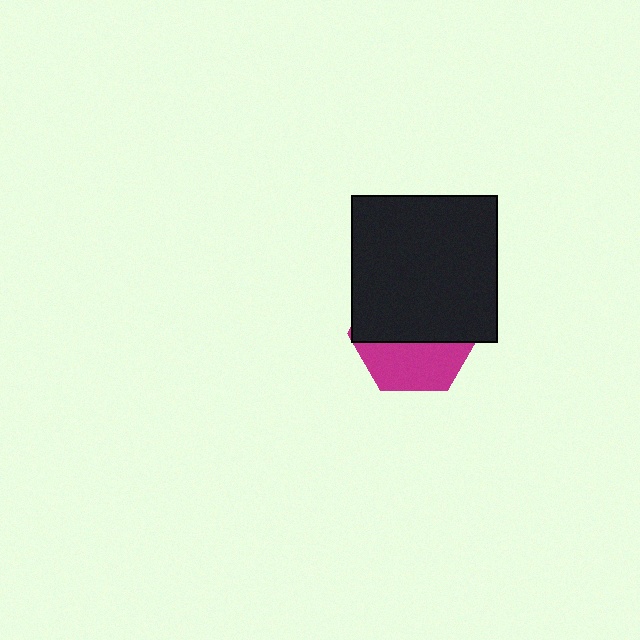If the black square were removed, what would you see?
You would see the complete magenta hexagon.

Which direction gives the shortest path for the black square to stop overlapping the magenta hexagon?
Moving up gives the shortest separation.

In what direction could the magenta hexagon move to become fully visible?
The magenta hexagon could move down. That would shift it out from behind the black square entirely.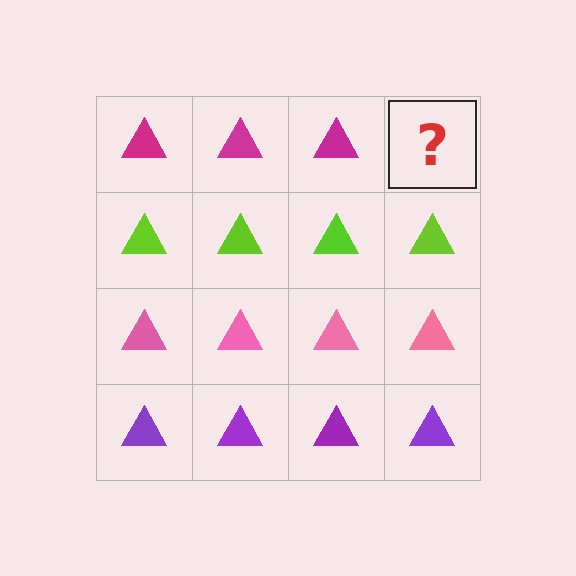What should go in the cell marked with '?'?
The missing cell should contain a magenta triangle.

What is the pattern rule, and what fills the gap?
The rule is that each row has a consistent color. The gap should be filled with a magenta triangle.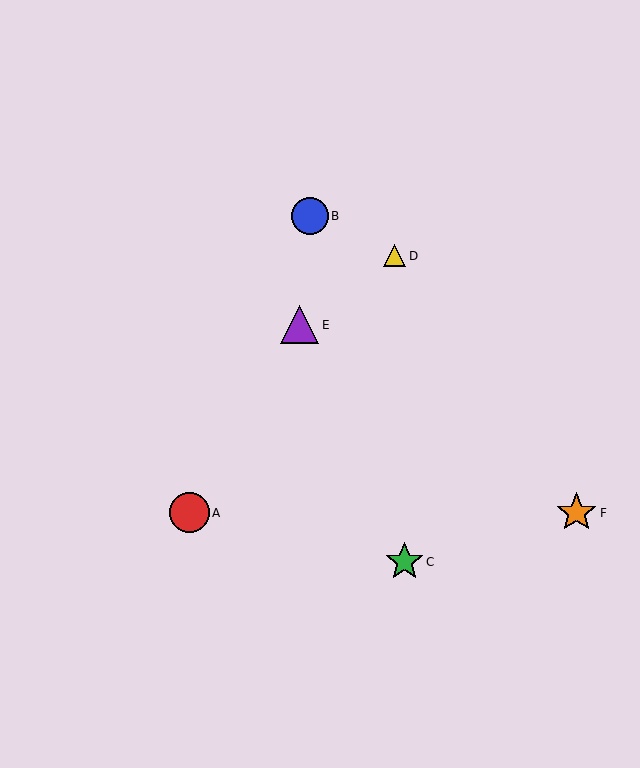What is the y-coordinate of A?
Object A is at y≈513.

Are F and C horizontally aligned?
No, F is at y≈513 and C is at y≈562.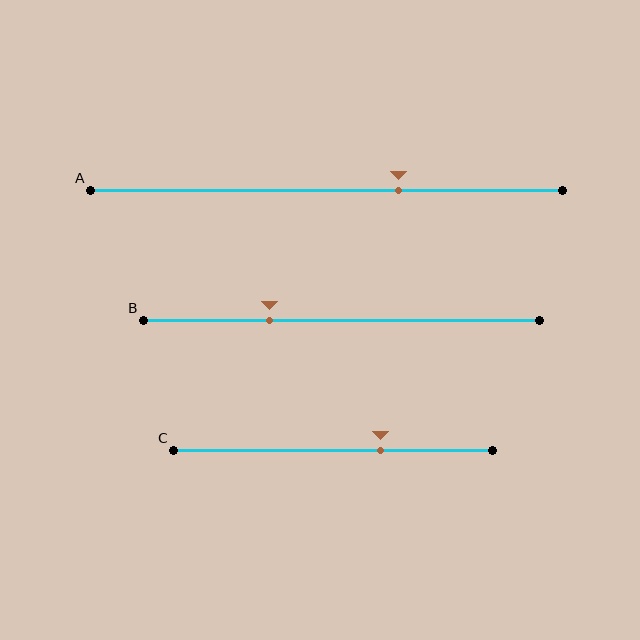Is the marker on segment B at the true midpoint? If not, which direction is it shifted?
No, the marker on segment B is shifted to the left by about 18% of the segment length.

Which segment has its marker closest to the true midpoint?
Segment C has its marker closest to the true midpoint.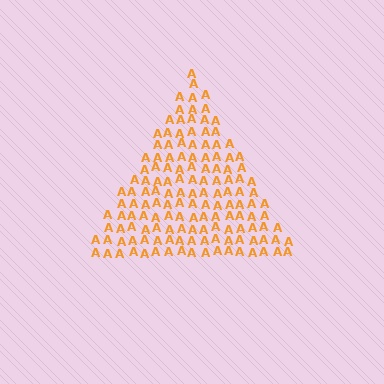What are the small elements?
The small elements are letter A's.